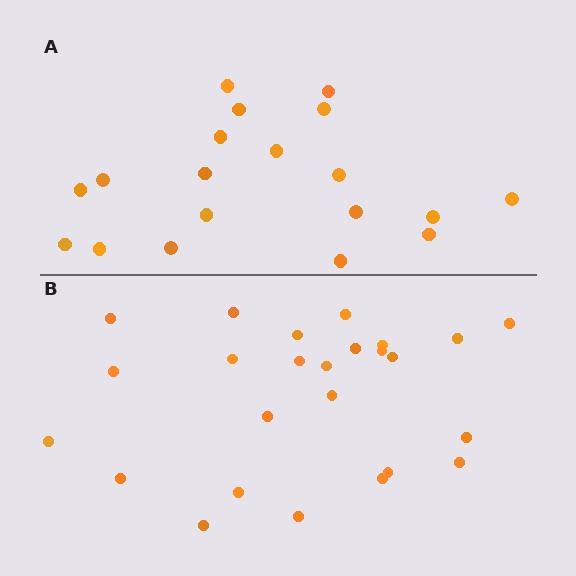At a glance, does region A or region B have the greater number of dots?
Region B (the bottom region) has more dots.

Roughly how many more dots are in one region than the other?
Region B has about 6 more dots than region A.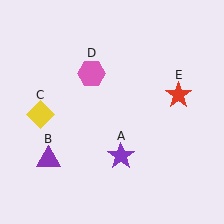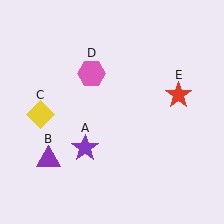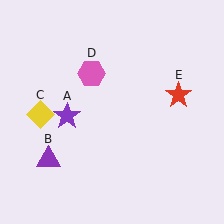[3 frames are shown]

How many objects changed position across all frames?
1 object changed position: purple star (object A).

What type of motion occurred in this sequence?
The purple star (object A) rotated clockwise around the center of the scene.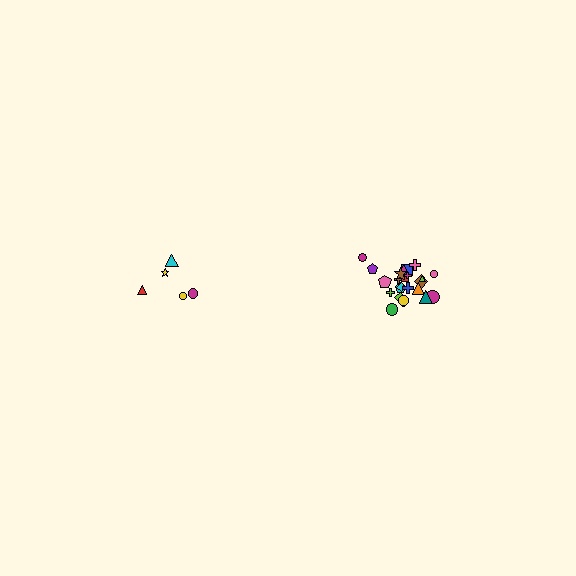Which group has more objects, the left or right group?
The right group.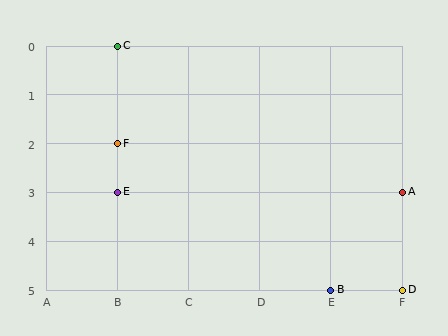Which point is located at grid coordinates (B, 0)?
Point C is at (B, 0).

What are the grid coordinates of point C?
Point C is at grid coordinates (B, 0).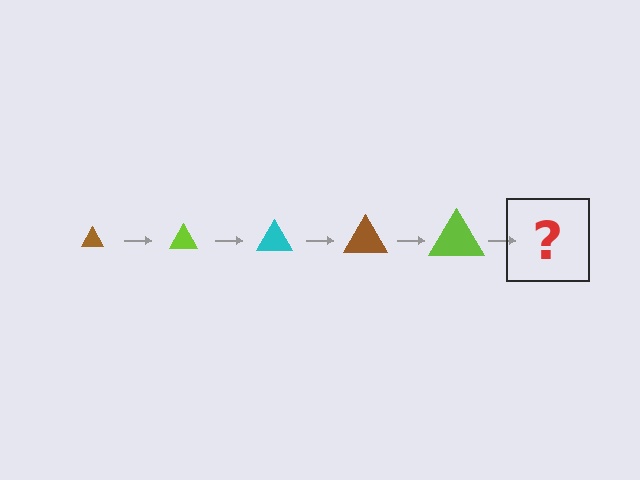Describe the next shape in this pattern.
It should be a cyan triangle, larger than the previous one.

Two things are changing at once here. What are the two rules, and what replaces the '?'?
The two rules are that the triangle grows larger each step and the color cycles through brown, lime, and cyan. The '?' should be a cyan triangle, larger than the previous one.